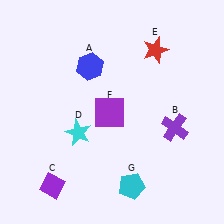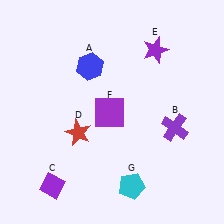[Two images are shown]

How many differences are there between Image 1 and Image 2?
There are 2 differences between the two images.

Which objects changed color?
D changed from cyan to red. E changed from red to purple.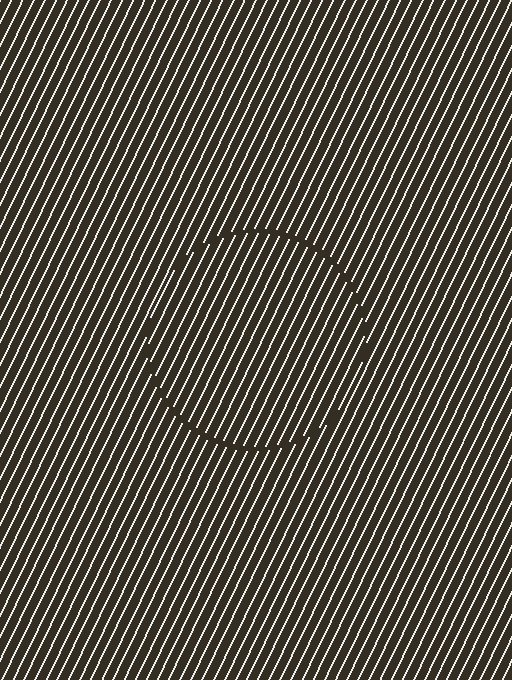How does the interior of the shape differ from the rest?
The interior of the shape contains the same grating, shifted by half a period — the contour is defined by the phase discontinuity where line-ends from the inner and outer gratings abut.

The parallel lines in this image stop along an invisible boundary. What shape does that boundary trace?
An illusory circle. The interior of the shape contains the same grating, shifted by half a period — the contour is defined by the phase discontinuity where line-ends from the inner and outer gratings abut.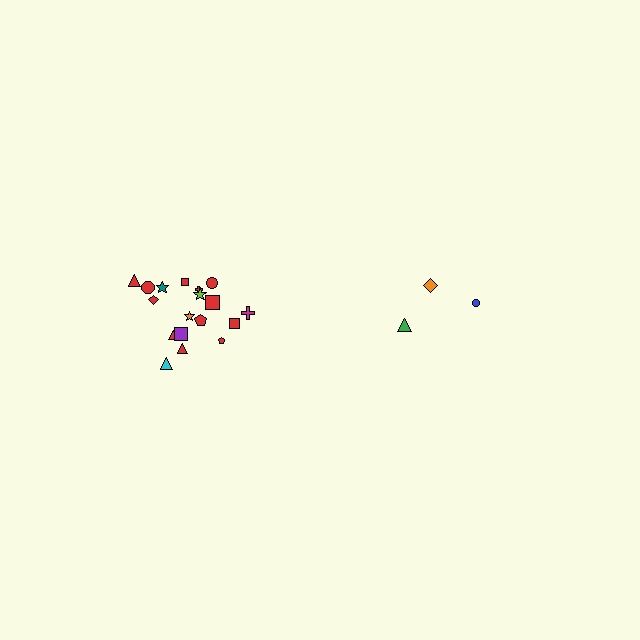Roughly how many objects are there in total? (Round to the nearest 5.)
Roughly 20 objects in total.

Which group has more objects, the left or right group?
The left group.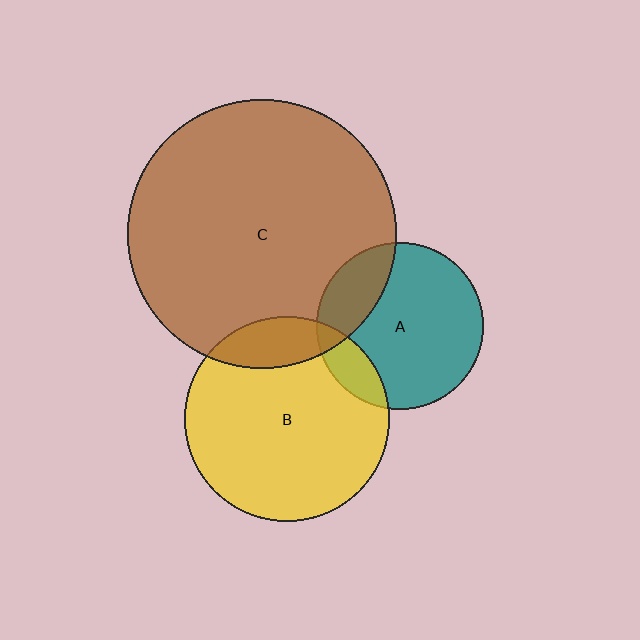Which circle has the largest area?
Circle C (brown).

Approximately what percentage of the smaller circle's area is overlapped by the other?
Approximately 15%.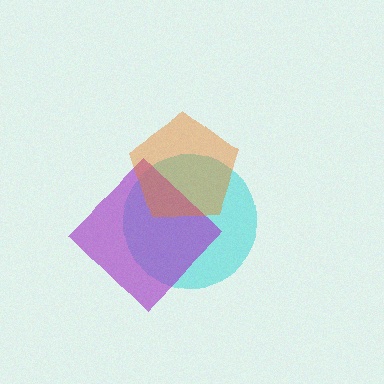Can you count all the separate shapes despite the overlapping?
Yes, there are 3 separate shapes.